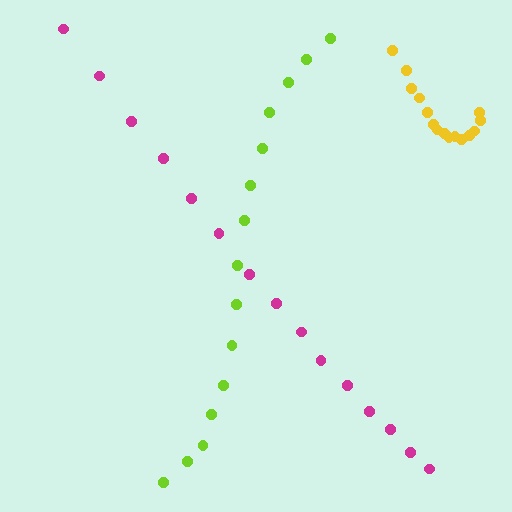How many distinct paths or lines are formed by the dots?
There are 3 distinct paths.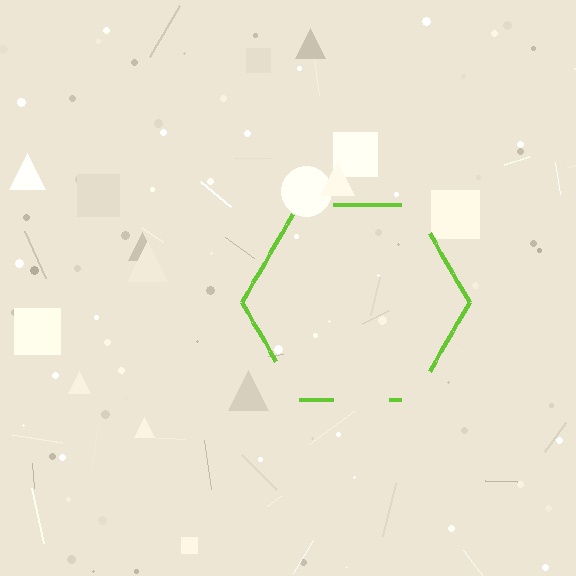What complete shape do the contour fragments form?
The contour fragments form a hexagon.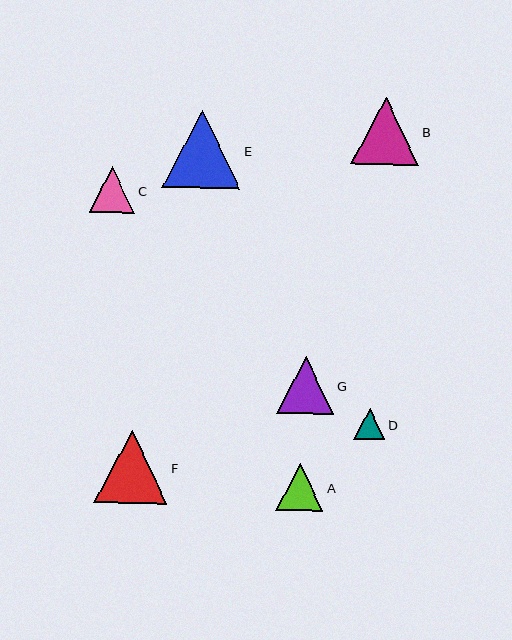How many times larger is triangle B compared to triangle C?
Triangle B is approximately 1.5 times the size of triangle C.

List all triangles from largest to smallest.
From largest to smallest: E, F, B, G, A, C, D.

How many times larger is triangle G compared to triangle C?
Triangle G is approximately 1.3 times the size of triangle C.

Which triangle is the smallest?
Triangle D is the smallest with a size of approximately 31 pixels.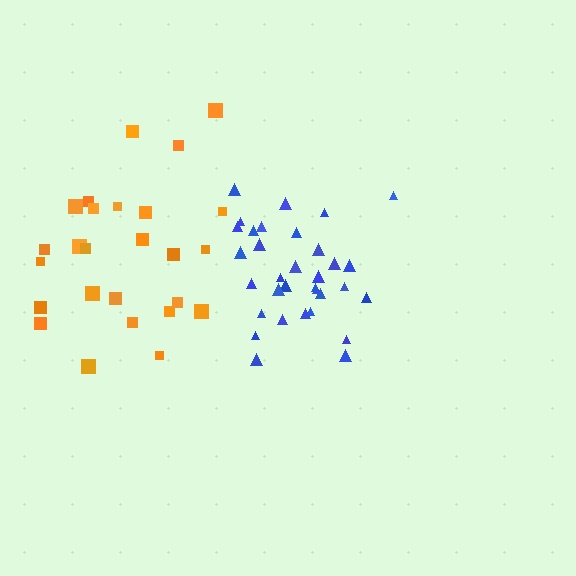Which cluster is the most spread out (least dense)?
Orange.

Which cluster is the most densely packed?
Blue.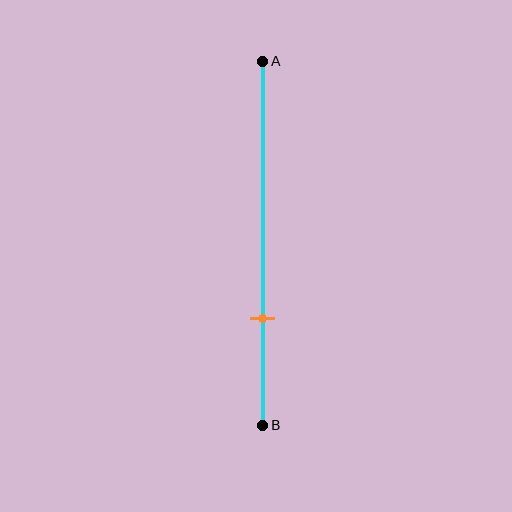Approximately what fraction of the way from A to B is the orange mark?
The orange mark is approximately 70% of the way from A to B.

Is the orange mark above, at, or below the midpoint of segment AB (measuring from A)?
The orange mark is below the midpoint of segment AB.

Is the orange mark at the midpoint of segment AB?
No, the mark is at about 70% from A, not at the 50% midpoint.